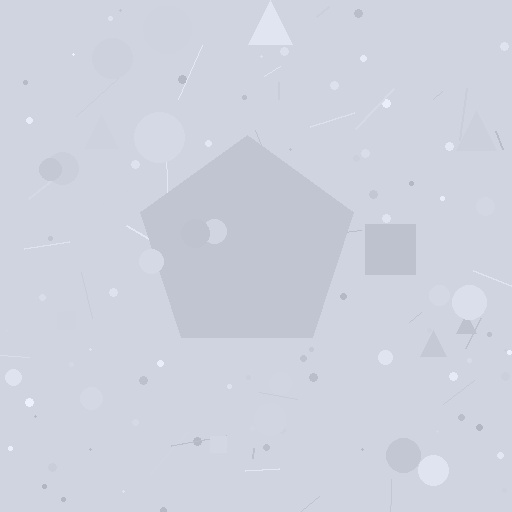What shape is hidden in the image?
A pentagon is hidden in the image.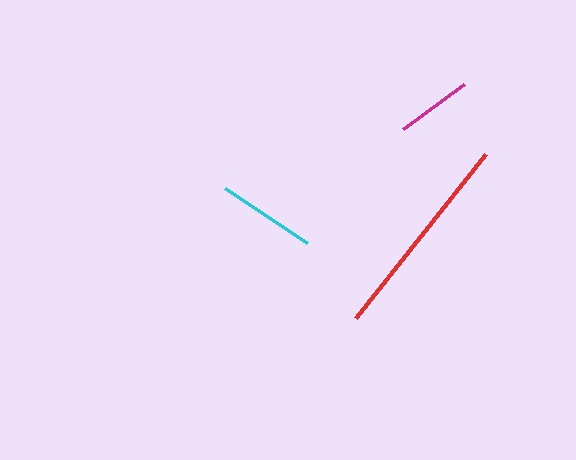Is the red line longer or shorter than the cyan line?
The red line is longer than the cyan line.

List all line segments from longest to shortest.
From longest to shortest: red, cyan, magenta.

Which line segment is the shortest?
The magenta line is the shortest at approximately 76 pixels.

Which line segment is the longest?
The red line is the longest at approximately 209 pixels.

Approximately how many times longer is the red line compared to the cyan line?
The red line is approximately 2.1 times the length of the cyan line.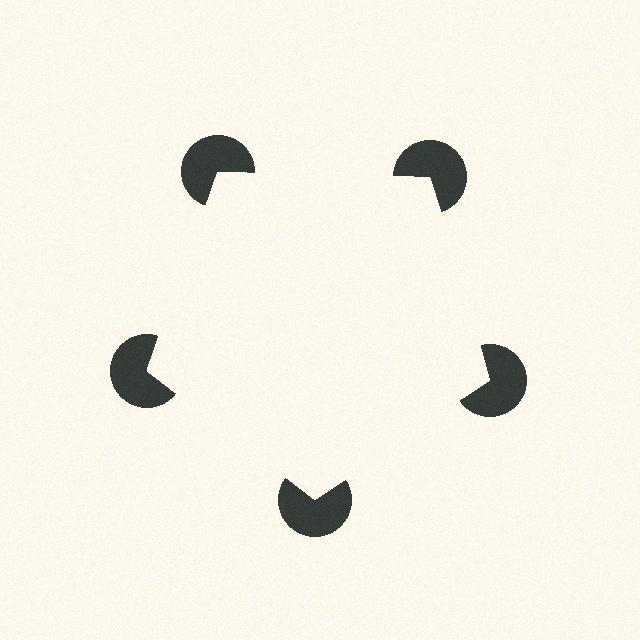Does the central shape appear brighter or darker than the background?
It typically appears slightly brighter than the background, even though no actual brightness change is drawn.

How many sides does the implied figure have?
5 sides.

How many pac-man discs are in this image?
There are 5 — one at each vertex of the illusory pentagon.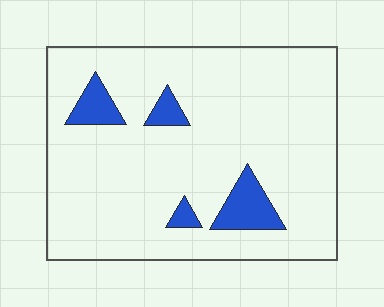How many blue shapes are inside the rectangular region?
4.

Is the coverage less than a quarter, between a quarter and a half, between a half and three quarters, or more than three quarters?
Less than a quarter.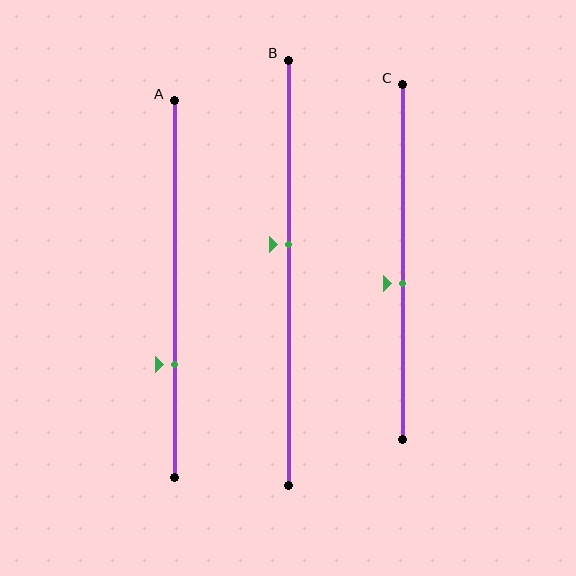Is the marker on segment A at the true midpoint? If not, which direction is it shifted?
No, the marker on segment A is shifted downward by about 20% of the segment length.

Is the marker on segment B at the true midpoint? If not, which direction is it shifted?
No, the marker on segment B is shifted upward by about 7% of the segment length.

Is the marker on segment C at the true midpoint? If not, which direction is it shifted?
No, the marker on segment C is shifted downward by about 6% of the segment length.